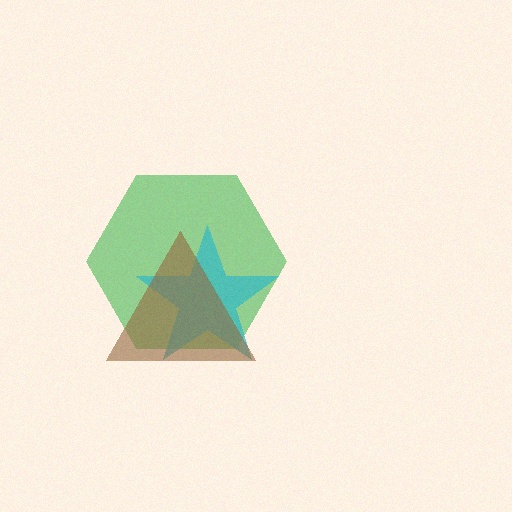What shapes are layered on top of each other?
The layered shapes are: a green hexagon, a cyan star, a brown triangle.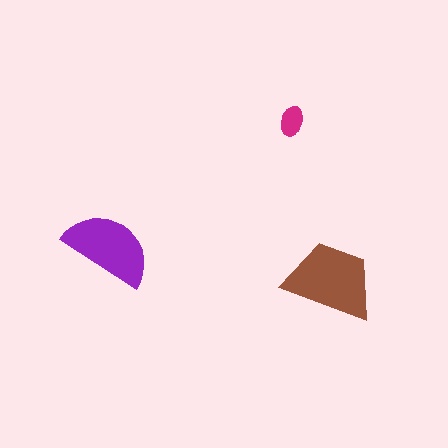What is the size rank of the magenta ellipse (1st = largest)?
3rd.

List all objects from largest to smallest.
The brown trapezoid, the purple semicircle, the magenta ellipse.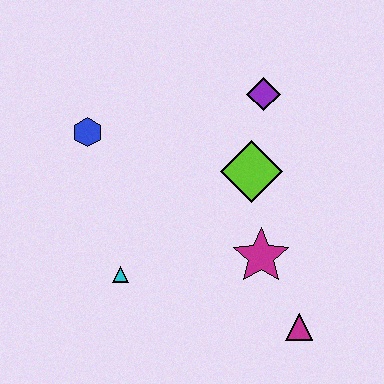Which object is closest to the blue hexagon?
The cyan triangle is closest to the blue hexagon.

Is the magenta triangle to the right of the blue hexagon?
Yes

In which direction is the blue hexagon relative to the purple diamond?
The blue hexagon is to the left of the purple diamond.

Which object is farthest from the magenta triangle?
The blue hexagon is farthest from the magenta triangle.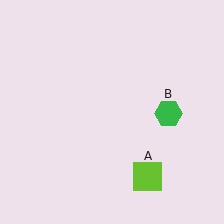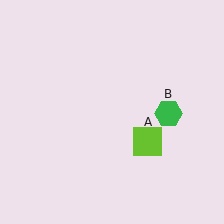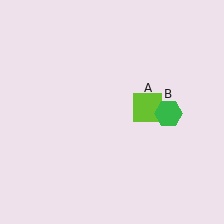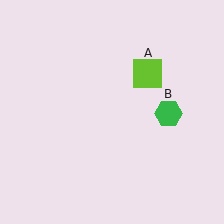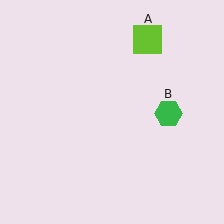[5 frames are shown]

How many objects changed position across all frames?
1 object changed position: lime square (object A).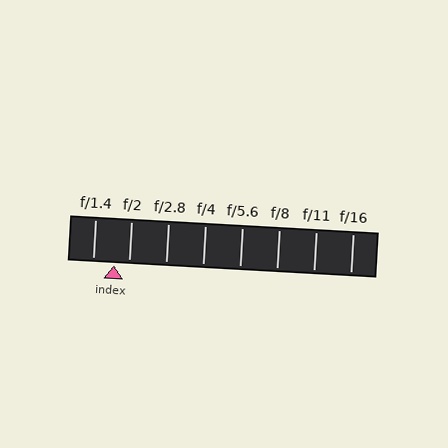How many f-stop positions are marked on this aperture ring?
There are 8 f-stop positions marked.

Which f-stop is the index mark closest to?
The index mark is closest to f/2.